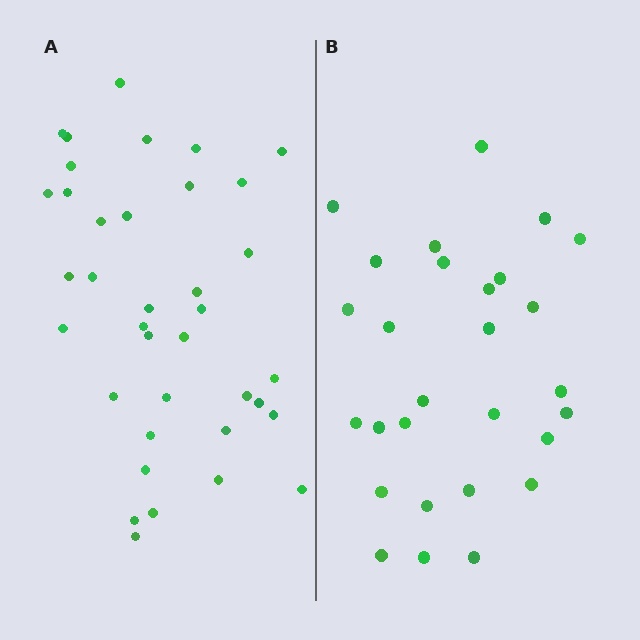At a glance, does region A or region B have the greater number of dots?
Region A (the left region) has more dots.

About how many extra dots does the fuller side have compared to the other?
Region A has roughly 8 or so more dots than region B.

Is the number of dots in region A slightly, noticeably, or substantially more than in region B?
Region A has noticeably more, but not dramatically so. The ratio is roughly 1.3 to 1.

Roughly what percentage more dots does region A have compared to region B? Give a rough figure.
About 30% more.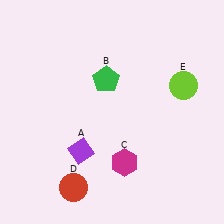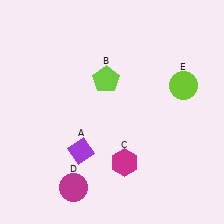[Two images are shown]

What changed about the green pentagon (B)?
In Image 1, B is green. In Image 2, it changed to lime.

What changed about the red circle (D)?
In Image 1, D is red. In Image 2, it changed to magenta.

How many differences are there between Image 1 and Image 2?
There are 2 differences between the two images.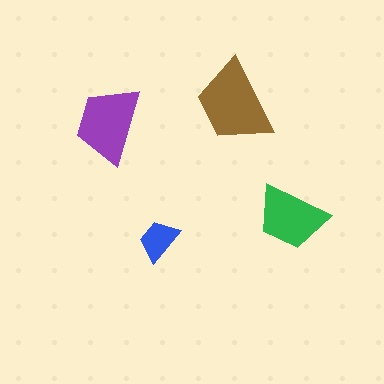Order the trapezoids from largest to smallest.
the brown one, the purple one, the green one, the blue one.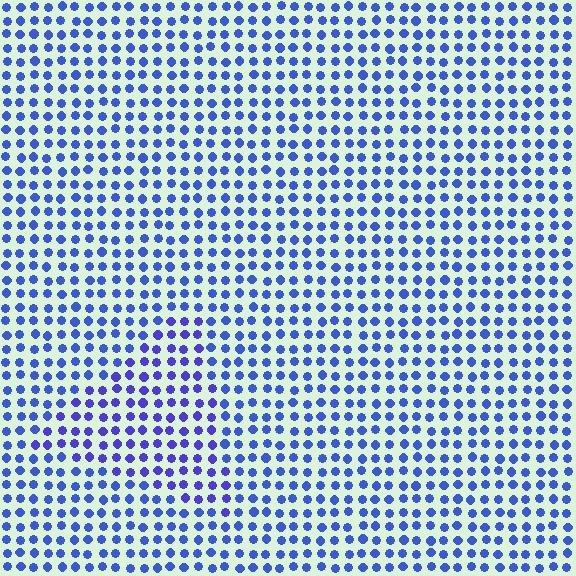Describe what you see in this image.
The image is filled with small blue elements in a uniform arrangement. A triangle-shaped region is visible where the elements are tinted to a slightly different hue, forming a subtle color boundary.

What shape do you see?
I see a triangle.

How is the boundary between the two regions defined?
The boundary is defined purely by a slight shift in hue (about 20 degrees). Spacing, size, and orientation are identical on both sides.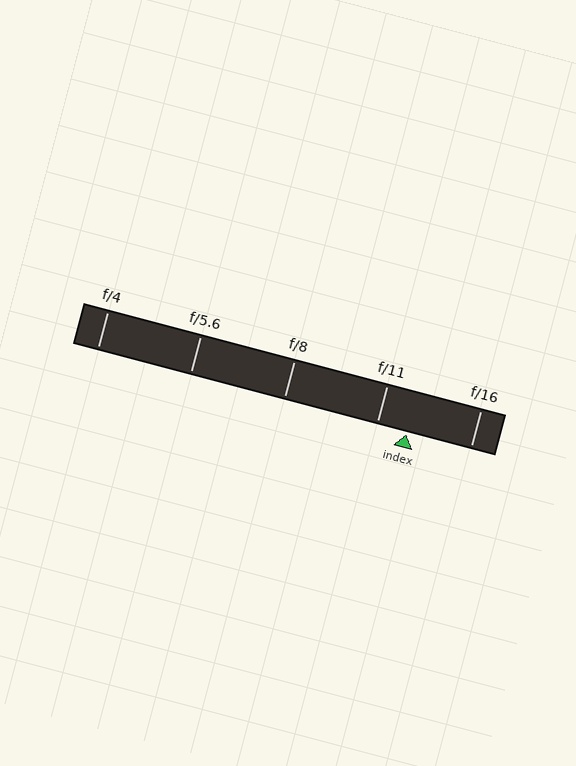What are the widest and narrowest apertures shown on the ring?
The widest aperture shown is f/4 and the narrowest is f/16.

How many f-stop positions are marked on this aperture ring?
There are 5 f-stop positions marked.